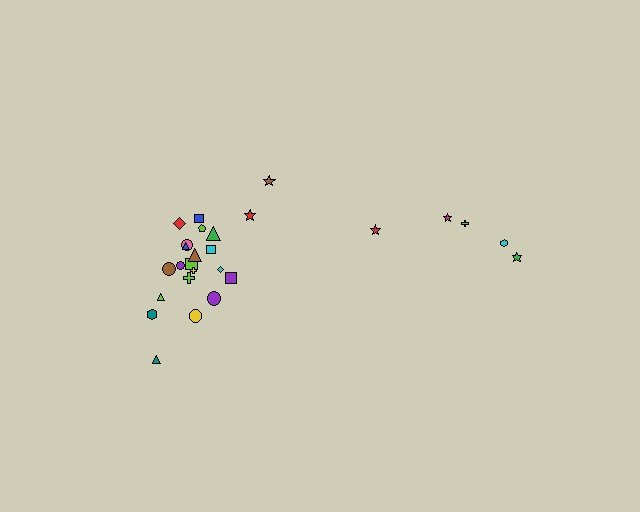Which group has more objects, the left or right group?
The left group.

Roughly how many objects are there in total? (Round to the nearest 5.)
Roughly 25 objects in total.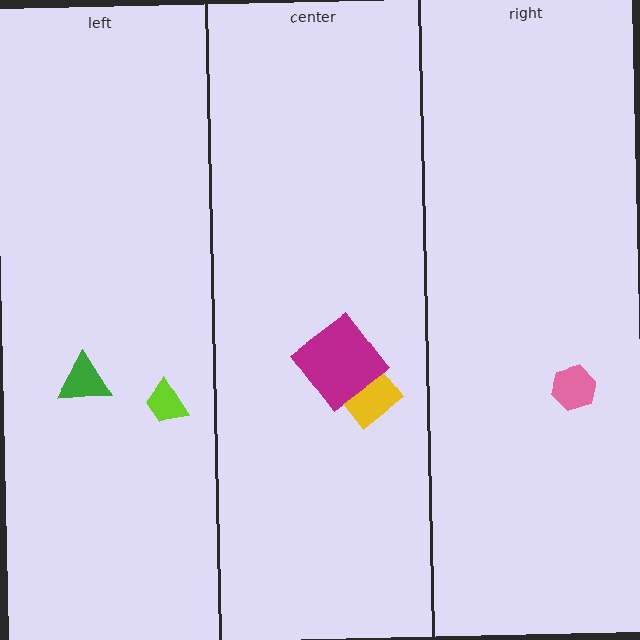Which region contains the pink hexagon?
The right region.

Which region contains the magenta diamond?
The center region.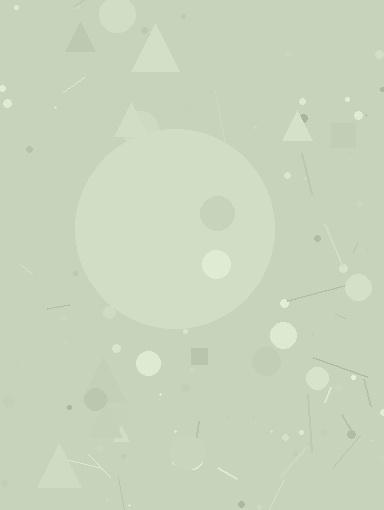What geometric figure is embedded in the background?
A circle is embedded in the background.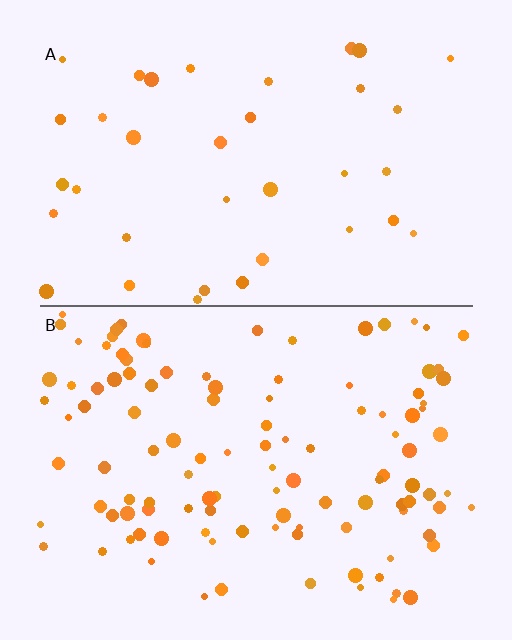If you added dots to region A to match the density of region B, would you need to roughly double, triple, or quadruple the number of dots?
Approximately triple.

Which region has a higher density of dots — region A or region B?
B (the bottom).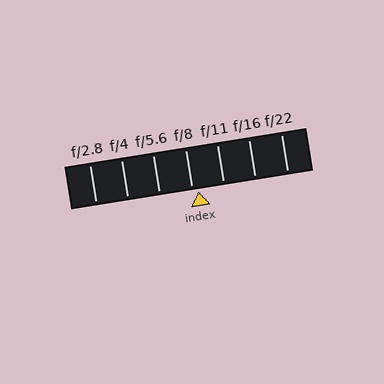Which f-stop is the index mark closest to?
The index mark is closest to f/8.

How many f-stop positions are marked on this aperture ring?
There are 7 f-stop positions marked.